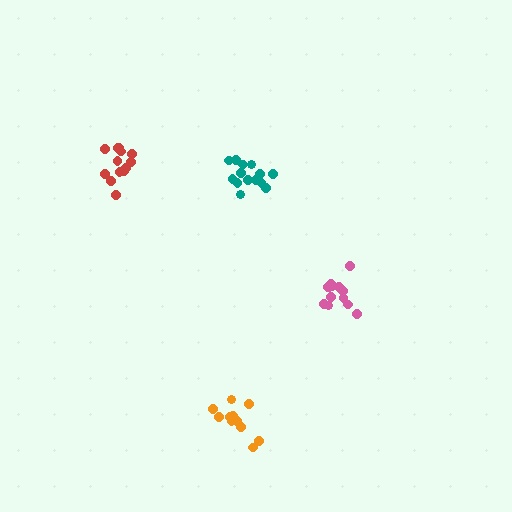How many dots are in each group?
Group 1: 14 dots, Group 2: 14 dots, Group 3: 15 dots, Group 4: 12 dots (55 total).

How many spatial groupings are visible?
There are 4 spatial groupings.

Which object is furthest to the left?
The red cluster is leftmost.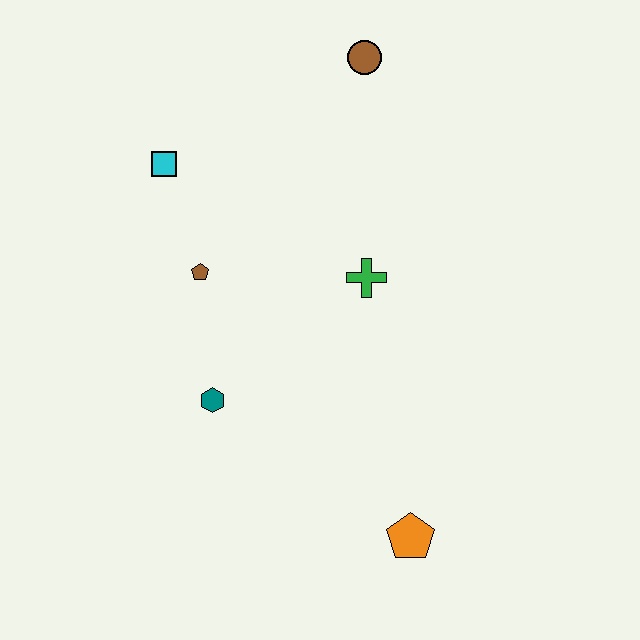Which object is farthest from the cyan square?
The orange pentagon is farthest from the cyan square.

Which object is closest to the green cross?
The brown pentagon is closest to the green cross.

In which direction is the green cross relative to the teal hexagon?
The green cross is to the right of the teal hexagon.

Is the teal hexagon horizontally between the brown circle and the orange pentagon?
No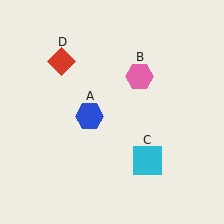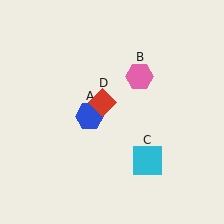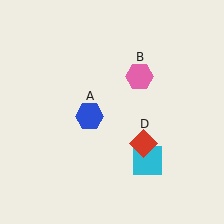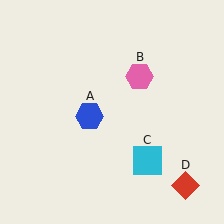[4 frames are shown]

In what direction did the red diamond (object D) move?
The red diamond (object D) moved down and to the right.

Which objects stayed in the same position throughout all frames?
Blue hexagon (object A) and pink hexagon (object B) and cyan square (object C) remained stationary.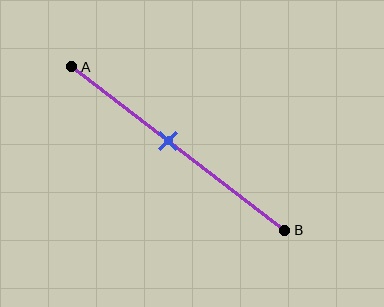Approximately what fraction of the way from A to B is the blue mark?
The blue mark is approximately 45% of the way from A to B.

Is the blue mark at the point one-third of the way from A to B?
No, the mark is at about 45% from A, not at the 33% one-third point.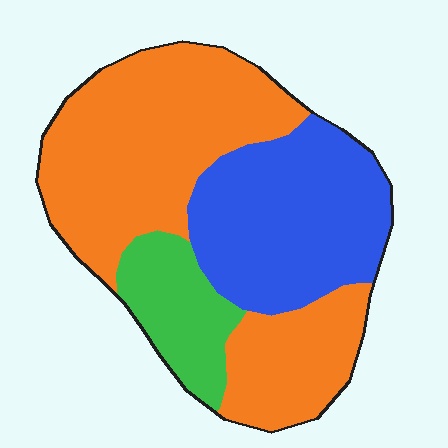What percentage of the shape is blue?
Blue takes up about one third (1/3) of the shape.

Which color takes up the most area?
Orange, at roughly 55%.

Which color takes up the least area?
Green, at roughly 15%.